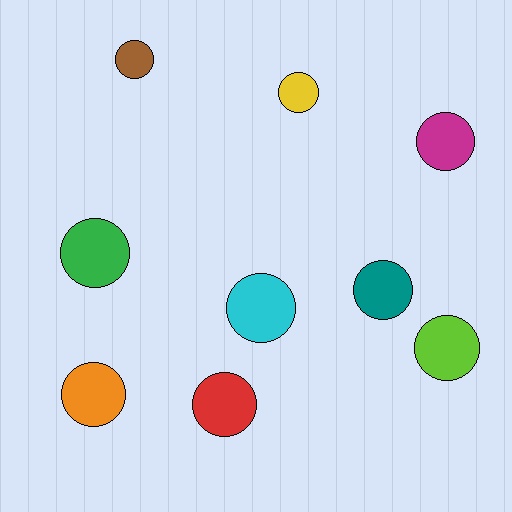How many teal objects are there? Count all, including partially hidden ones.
There is 1 teal object.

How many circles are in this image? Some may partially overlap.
There are 9 circles.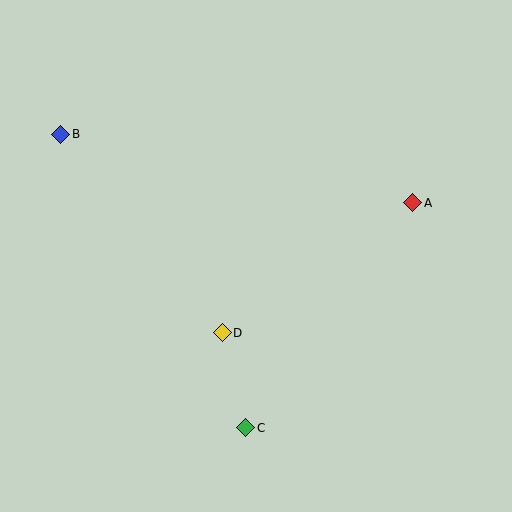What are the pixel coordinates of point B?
Point B is at (61, 134).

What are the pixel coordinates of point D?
Point D is at (222, 333).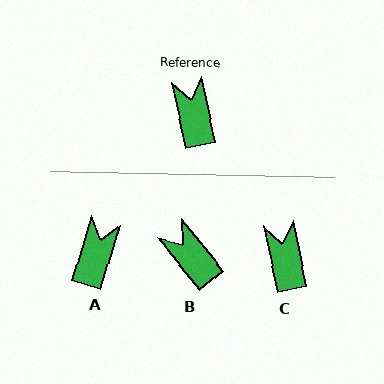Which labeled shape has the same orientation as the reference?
C.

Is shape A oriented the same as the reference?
No, it is off by about 29 degrees.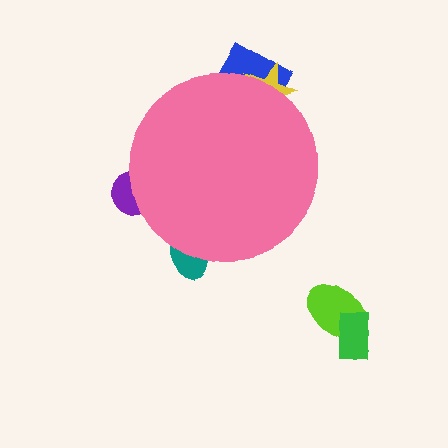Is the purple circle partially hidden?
Yes, the purple circle is partially hidden behind the pink circle.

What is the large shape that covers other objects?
A pink circle.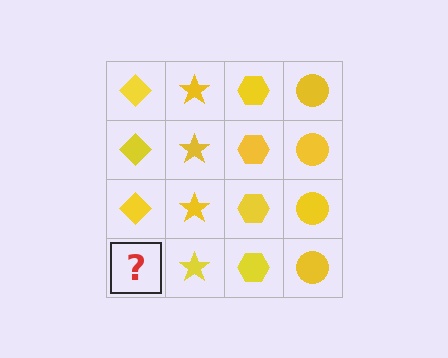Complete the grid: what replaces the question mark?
The question mark should be replaced with a yellow diamond.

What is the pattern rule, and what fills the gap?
The rule is that each column has a consistent shape. The gap should be filled with a yellow diamond.